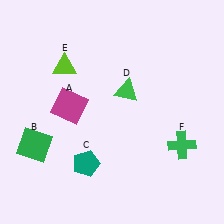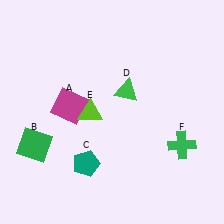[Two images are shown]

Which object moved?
The lime triangle (E) moved down.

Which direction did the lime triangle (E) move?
The lime triangle (E) moved down.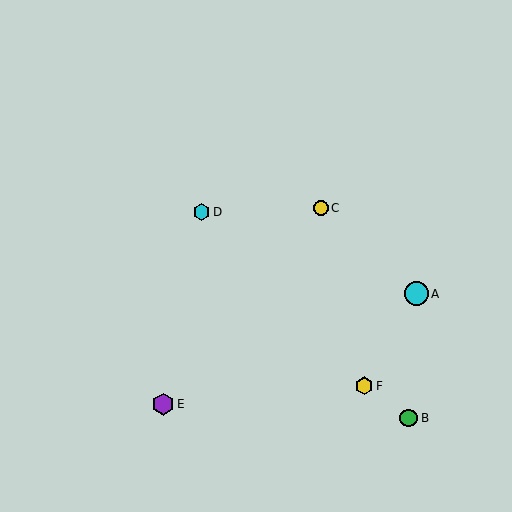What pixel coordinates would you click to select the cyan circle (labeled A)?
Click at (416, 294) to select the cyan circle A.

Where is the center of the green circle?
The center of the green circle is at (409, 418).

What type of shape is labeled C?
Shape C is a yellow circle.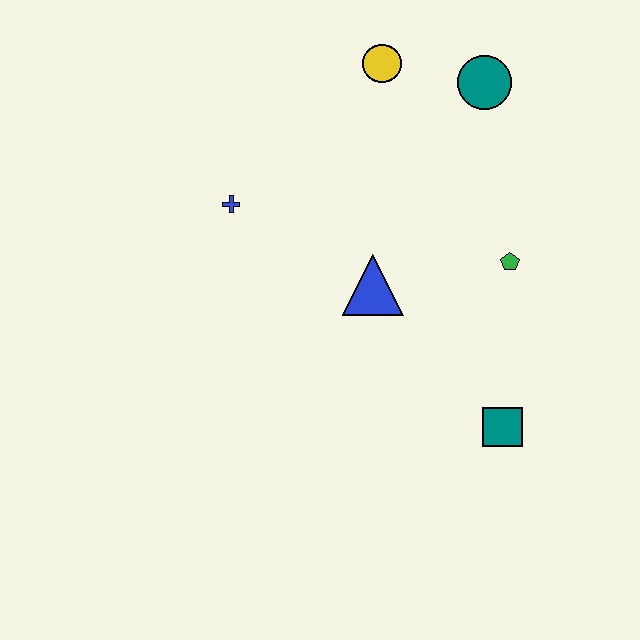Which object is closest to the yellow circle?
The teal circle is closest to the yellow circle.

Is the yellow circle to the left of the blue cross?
No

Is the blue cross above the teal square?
Yes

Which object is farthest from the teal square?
The yellow circle is farthest from the teal square.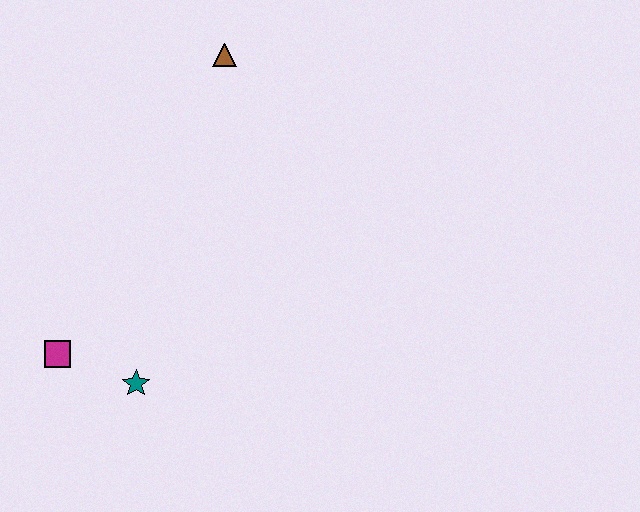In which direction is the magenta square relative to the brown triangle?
The magenta square is below the brown triangle.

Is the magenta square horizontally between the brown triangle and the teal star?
No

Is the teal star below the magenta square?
Yes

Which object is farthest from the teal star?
The brown triangle is farthest from the teal star.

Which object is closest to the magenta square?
The teal star is closest to the magenta square.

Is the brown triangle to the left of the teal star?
No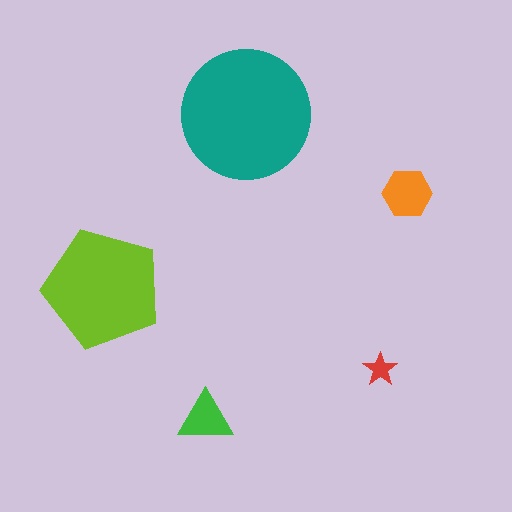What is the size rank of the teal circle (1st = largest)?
1st.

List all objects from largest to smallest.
The teal circle, the lime pentagon, the orange hexagon, the green triangle, the red star.